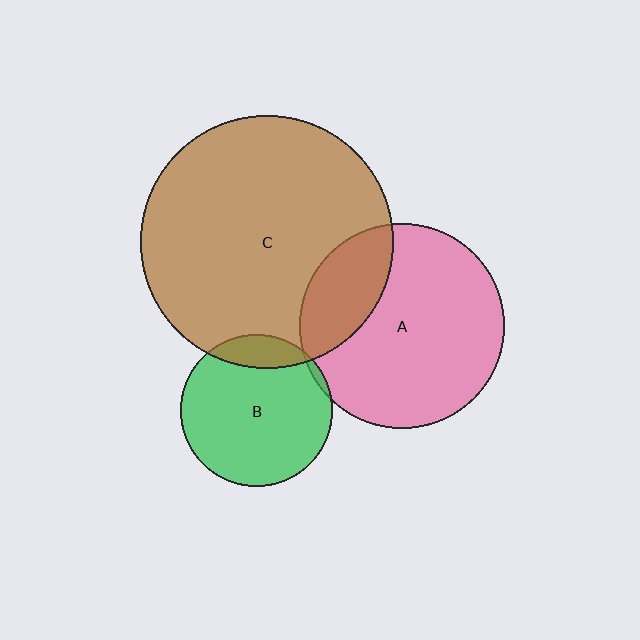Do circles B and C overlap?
Yes.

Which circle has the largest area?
Circle C (brown).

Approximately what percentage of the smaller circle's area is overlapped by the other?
Approximately 15%.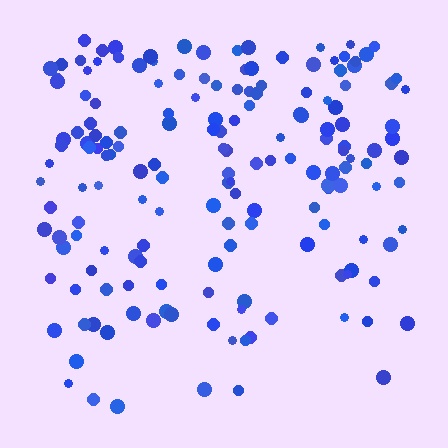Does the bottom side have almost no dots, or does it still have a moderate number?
Still a moderate number, just noticeably fewer than the top.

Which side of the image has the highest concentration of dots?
The top.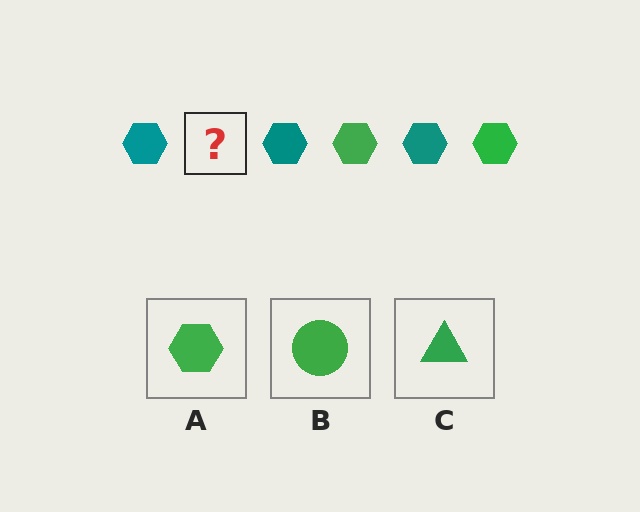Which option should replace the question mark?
Option A.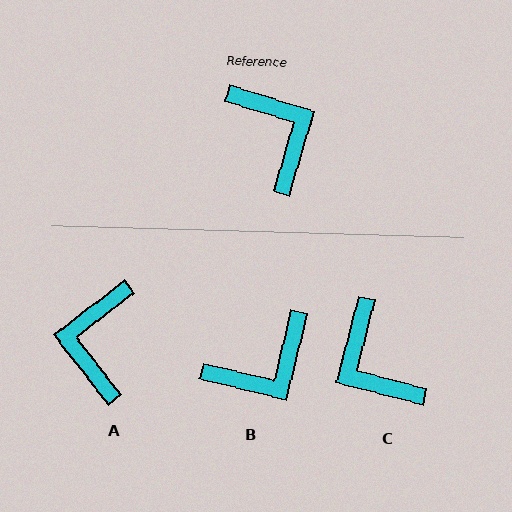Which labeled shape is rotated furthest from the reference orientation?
C, about 178 degrees away.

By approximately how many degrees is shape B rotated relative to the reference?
Approximately 87 degrees clockwise.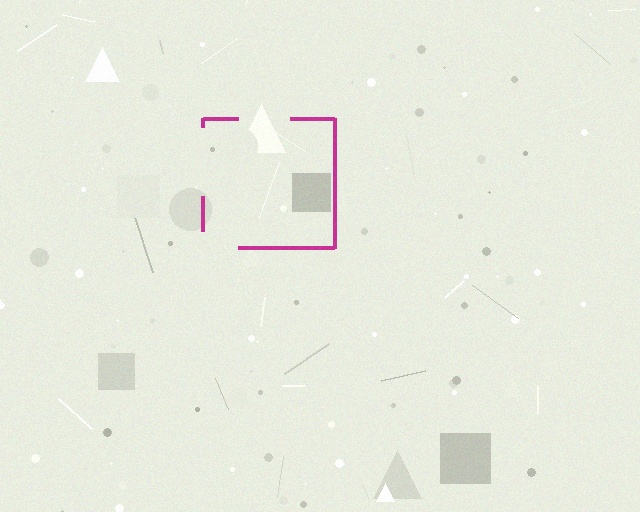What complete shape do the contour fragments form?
The contour fragments form a square.